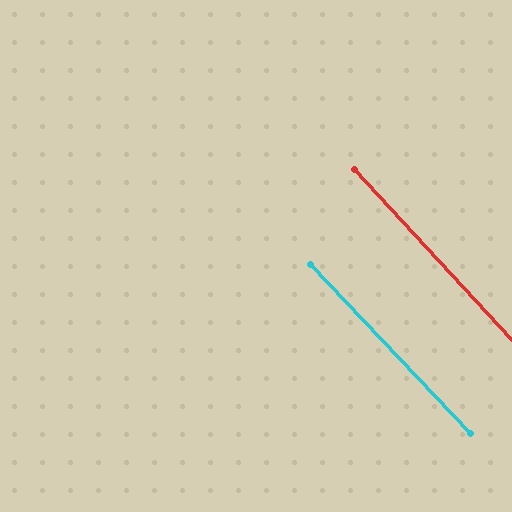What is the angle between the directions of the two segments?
Approximately 1 degree.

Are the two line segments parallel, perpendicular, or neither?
Parallel — their directions differ by only 0.9°.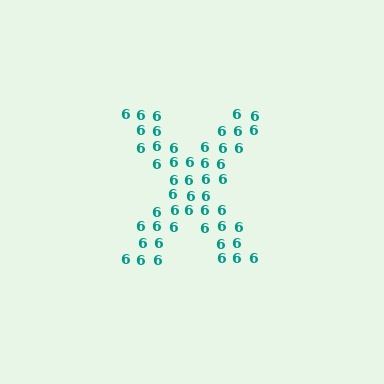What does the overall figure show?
The overall figure shows the letter X.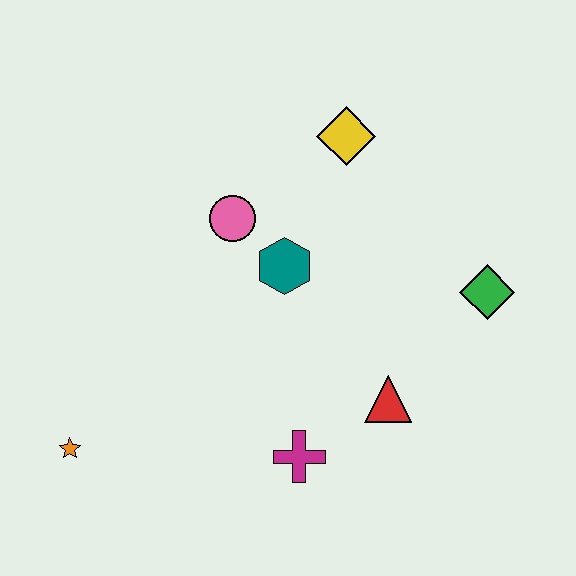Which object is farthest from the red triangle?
The orange star is farthest from the red triangle.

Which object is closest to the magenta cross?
The red triangle is closest to the magenta cross.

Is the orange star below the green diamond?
Yes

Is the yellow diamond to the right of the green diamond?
No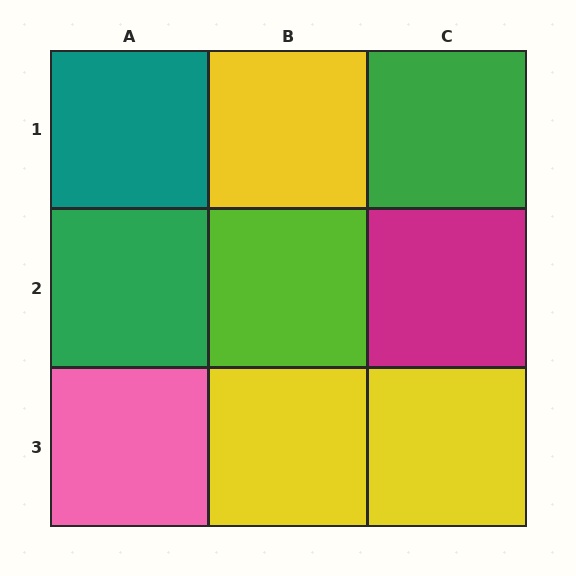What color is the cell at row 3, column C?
Yellow.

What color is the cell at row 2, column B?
Lime.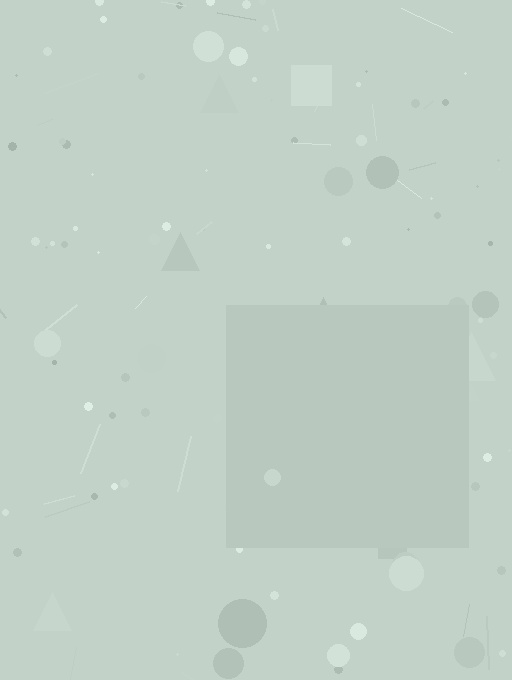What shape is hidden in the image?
A square is hidden in the image.